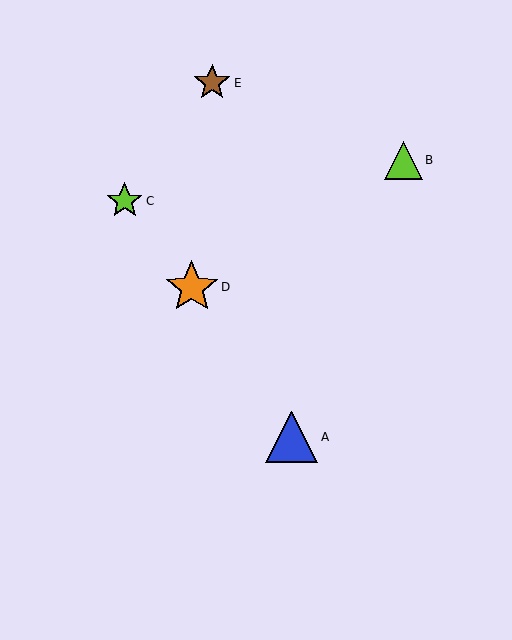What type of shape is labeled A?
Shape A is a blue triangle.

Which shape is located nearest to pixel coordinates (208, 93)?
The brown star (labeled E) at (212, 83) is nearest to that location.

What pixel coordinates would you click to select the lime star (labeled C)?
Click at (125, 201) to select the lime star C.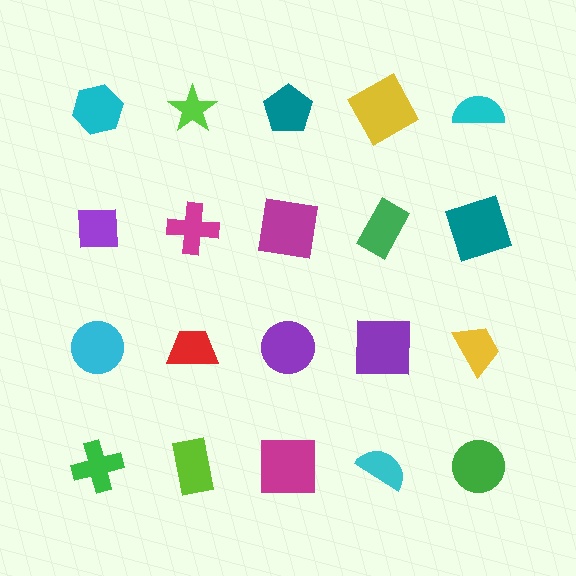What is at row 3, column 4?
A purple square.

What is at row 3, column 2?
A red trapezoid.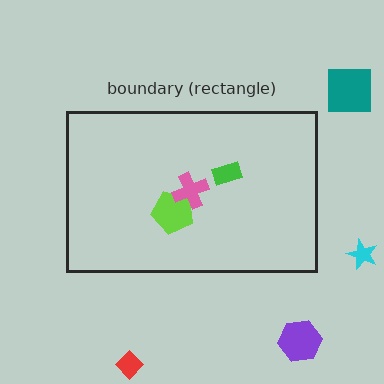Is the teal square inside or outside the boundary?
Outside.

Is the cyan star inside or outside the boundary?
Outside.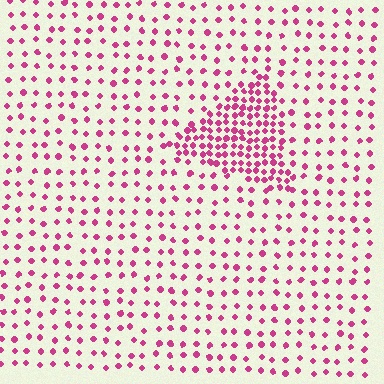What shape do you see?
I see a triangle.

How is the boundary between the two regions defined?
The boundary is defined by a change in element density (approximately 2.7x ratio). All elements are the same color, size, and shape.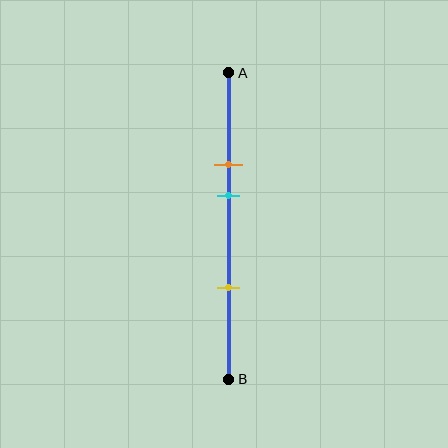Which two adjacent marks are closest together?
The orange and cyan marks are the closest adjacent pair.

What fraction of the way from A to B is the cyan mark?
The cyan mark is approximately 40% (0.4) of the way from A to B.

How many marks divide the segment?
There are 3 marks dividing the segment.